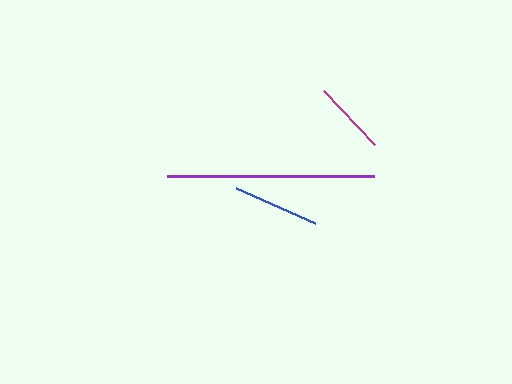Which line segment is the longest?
The purple line is the longest at approximately 207 pixels.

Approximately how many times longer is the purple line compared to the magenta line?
The purple line is approximately 2.8 times the length of the magenta line.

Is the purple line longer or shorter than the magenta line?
The purple line is longer than the magenta line.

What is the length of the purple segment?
The purple segment is approximately 207 pixels long.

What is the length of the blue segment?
The blue segment is approximately 86 pixels long.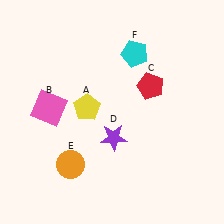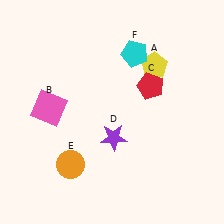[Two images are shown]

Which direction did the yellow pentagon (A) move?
The yellow pentagon (A) moved right.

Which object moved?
The yellow pentagon (A) moved right.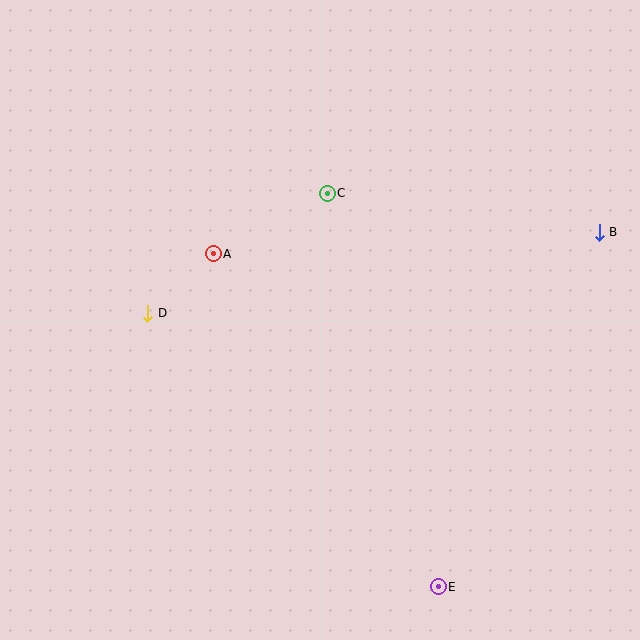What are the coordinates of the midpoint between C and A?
The midpoint between C and A is at (270, 223).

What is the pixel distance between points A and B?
The distance between A and B is 386 pixels.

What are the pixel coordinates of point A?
Point A is at (213, 254).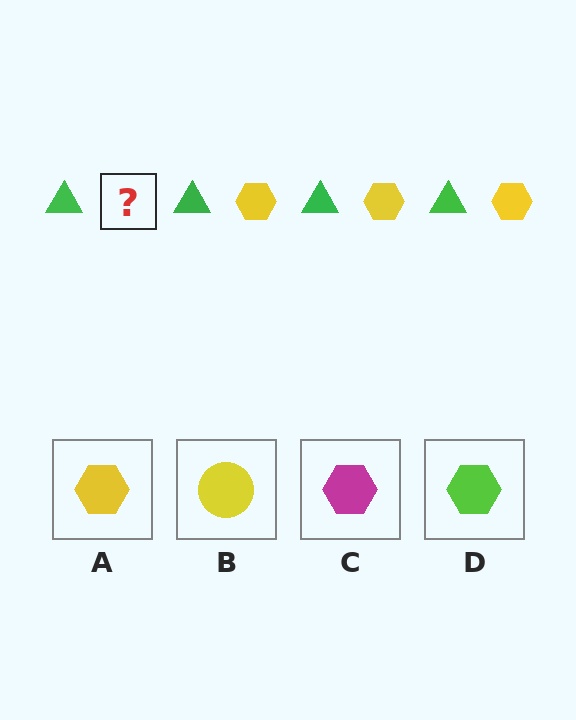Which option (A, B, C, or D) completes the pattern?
A.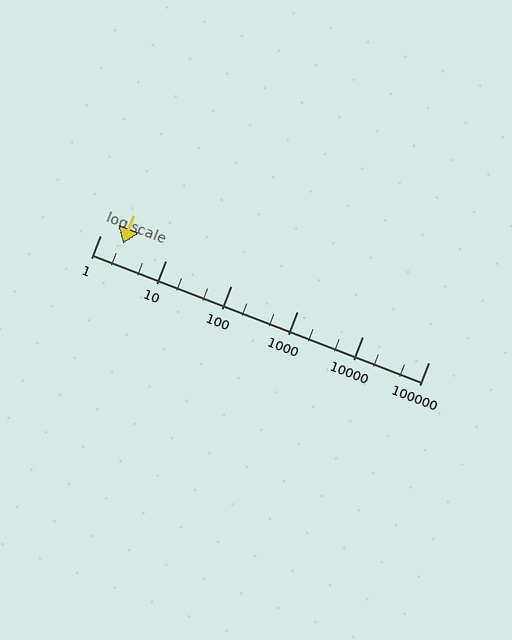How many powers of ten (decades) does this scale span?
The scale spans 5 decades, from 1 to 100000.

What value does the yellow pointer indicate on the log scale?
The pointer indicates approximately 2.2.